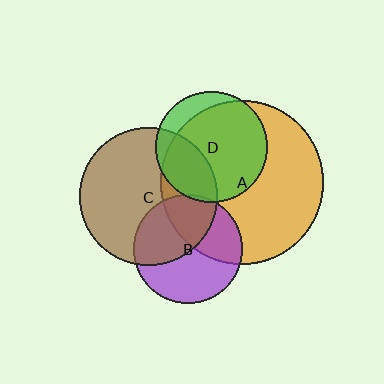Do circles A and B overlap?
Yes.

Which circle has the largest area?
Circle A (orange).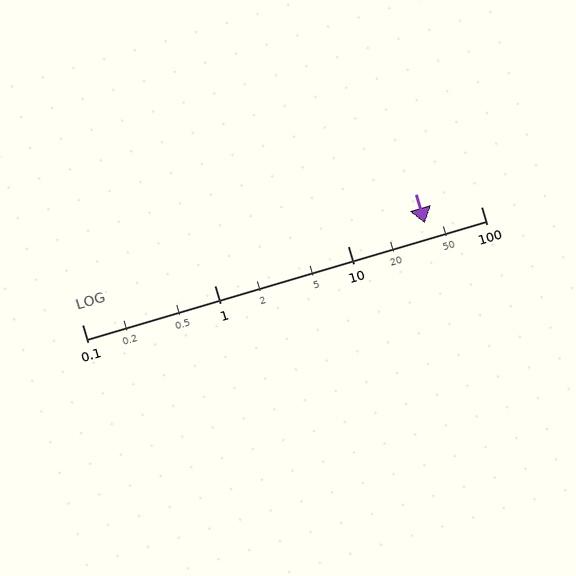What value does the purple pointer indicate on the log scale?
The pointer indicates approximately 38.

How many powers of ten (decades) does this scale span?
The scale spans 3 decades, from 0.1 to 100.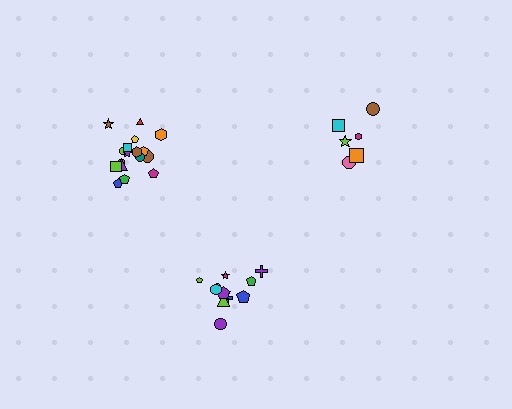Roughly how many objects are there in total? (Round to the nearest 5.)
Roughly 35 objects in total.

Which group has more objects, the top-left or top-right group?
The top-left group.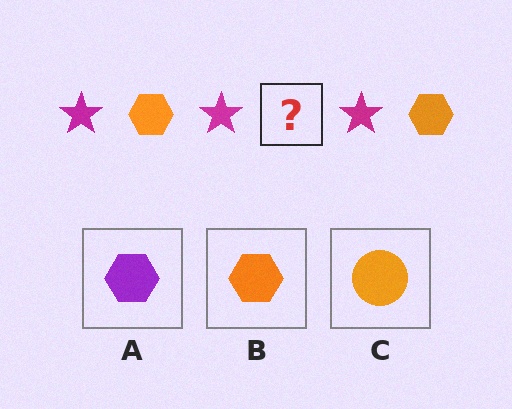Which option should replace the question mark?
Option B.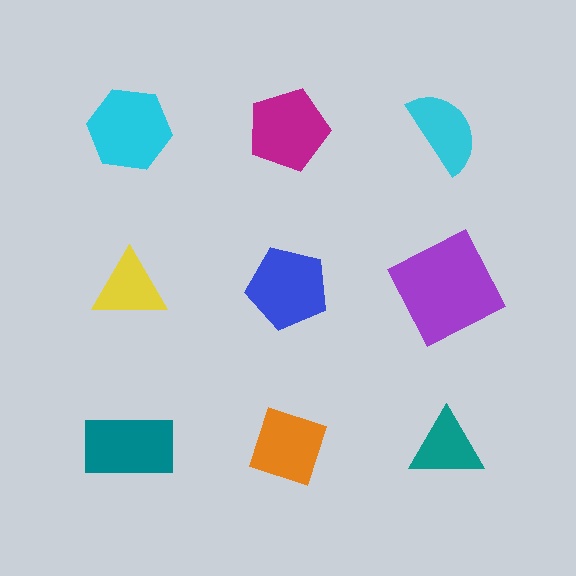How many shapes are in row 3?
3 shapes.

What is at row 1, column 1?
A cyan hexagon.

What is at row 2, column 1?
A yellow triangle.